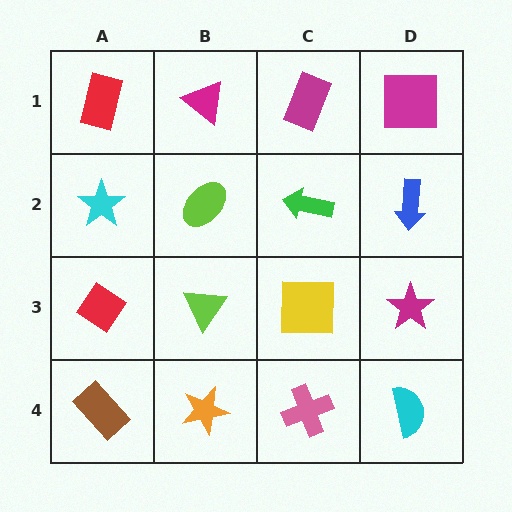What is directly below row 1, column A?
A cyan star.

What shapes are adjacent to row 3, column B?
A lime ellipse (row 2, column B), an orange star (row 4, column B), a red diamond (row 3, column A), a yellow square (row 3, column C).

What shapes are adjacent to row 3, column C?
A green arrow (row 2, column C), a pink cross (row 4, column C), a lime triangle (row 3, column B), a magenta star (row 3, column D).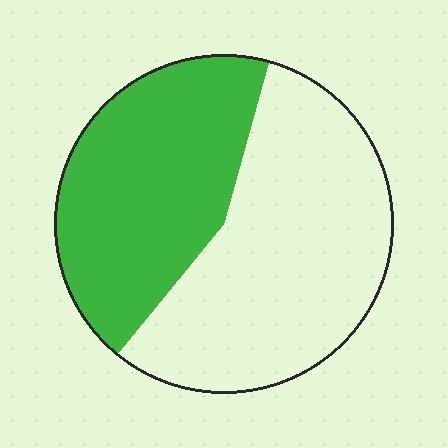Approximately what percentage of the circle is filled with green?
Approximately 45%.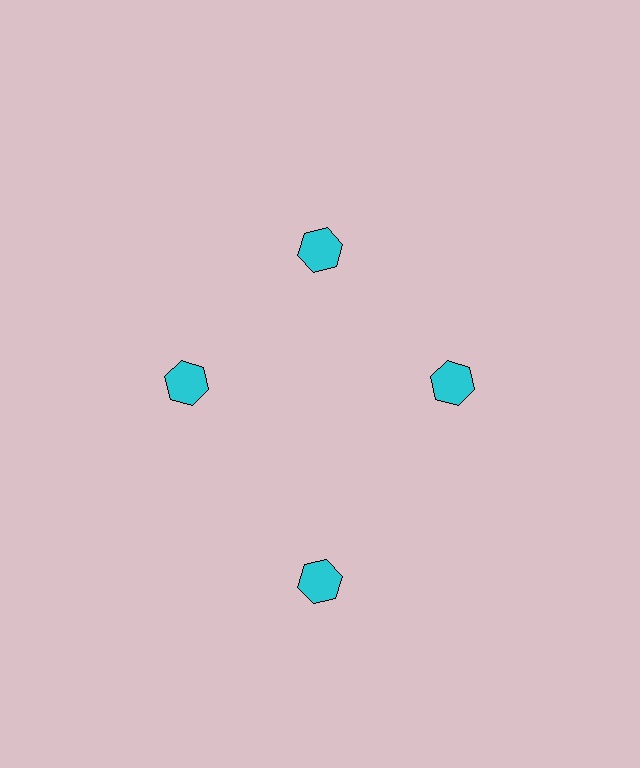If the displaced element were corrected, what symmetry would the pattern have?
It would have 4-fold rotational symmetry — the pattern would map onto itself every 90 degrees.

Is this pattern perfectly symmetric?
No. The 4 cyan hexagons are arranged in a ring, but one element near the 6 o'clock position is pushed outward from the center, breaking the 4-fold rotational symmetry.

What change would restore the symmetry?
The symmetry would be restored by moving it inward, back onto the ring so that all 4 hexagons sit at equal angles and equal distance from the center.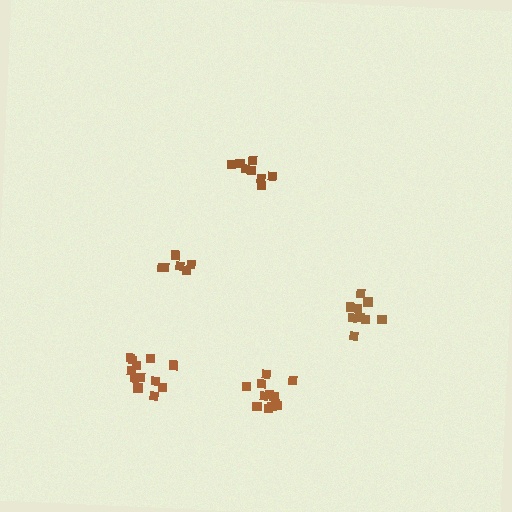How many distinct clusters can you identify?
There are 5 distinct clusters.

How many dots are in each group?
Group 1: 8 dots, Group 2: 12 dots, Group 3: 9 dots, Group 4: 6 dots, Group 5: 12 dots (47 total).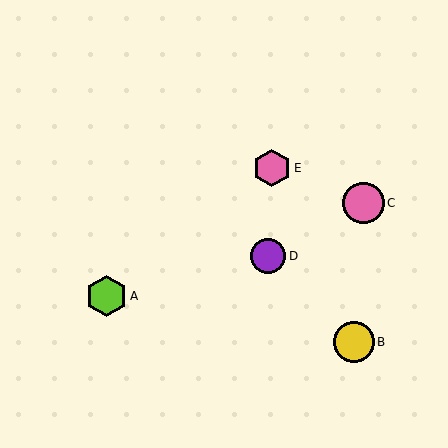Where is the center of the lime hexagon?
The center of the lime hexagon is at (106, 296).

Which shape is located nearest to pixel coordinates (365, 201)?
The pink circle (labeled C) at (363, 203) is nearest to that location.